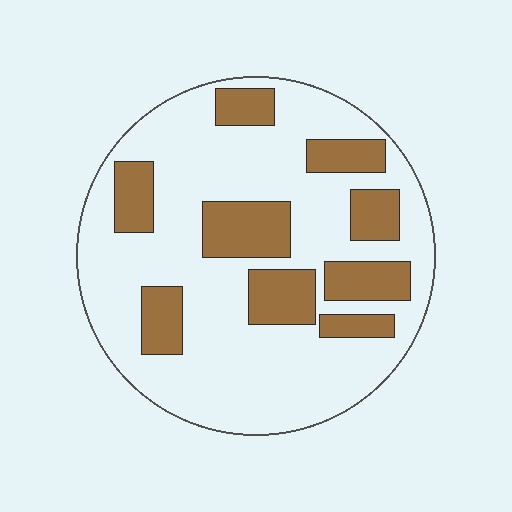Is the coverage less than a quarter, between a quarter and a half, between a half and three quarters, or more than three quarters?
Between a quarter and a half.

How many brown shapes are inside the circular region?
9.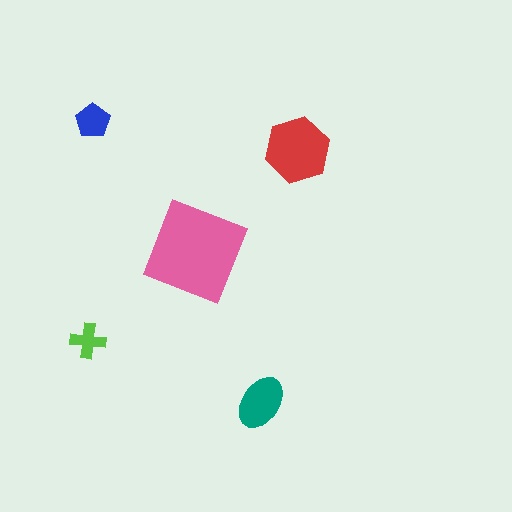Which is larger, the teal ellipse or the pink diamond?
The pink diamond.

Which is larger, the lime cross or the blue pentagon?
The blue pentagon.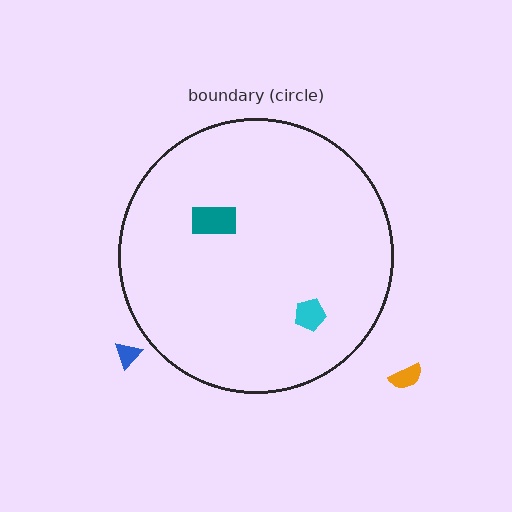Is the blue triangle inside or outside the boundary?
Outside.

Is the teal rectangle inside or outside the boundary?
Inside.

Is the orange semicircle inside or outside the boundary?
Outside.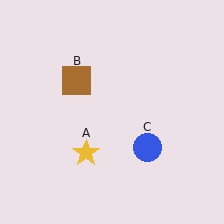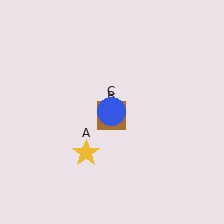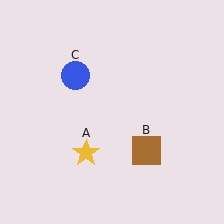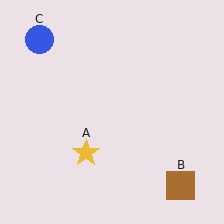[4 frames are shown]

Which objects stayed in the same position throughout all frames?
Yellow star (object A) remained stationary.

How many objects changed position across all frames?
2 objects changed position: brown square (object B), blue circle (object C).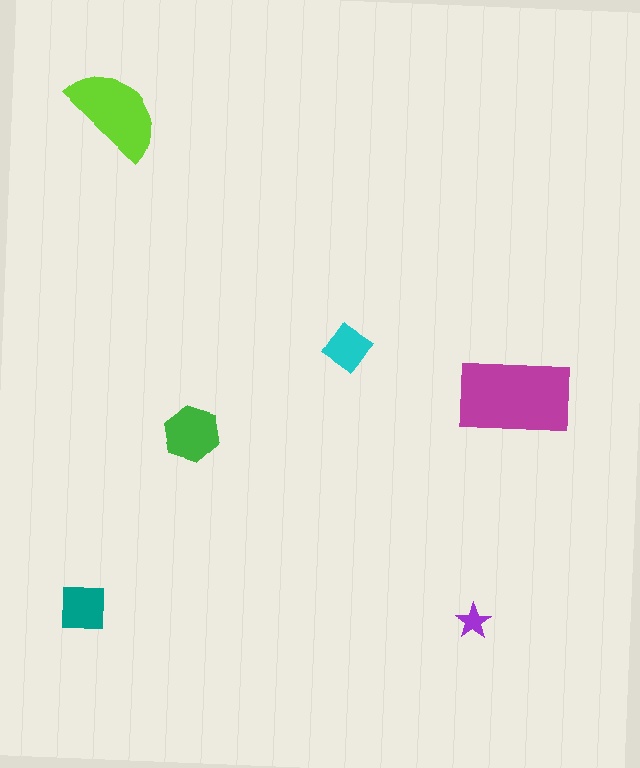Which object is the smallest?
The purple star.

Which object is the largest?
The magenta rectangle.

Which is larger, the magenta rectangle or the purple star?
The magenta rectangle.